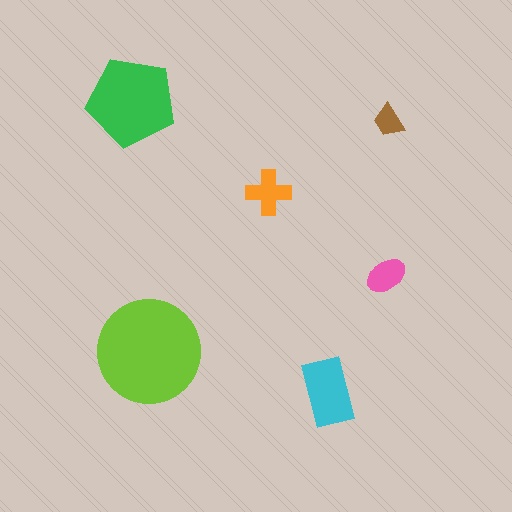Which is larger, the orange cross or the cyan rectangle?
The cyan rectangle.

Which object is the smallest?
The brown trapezoid.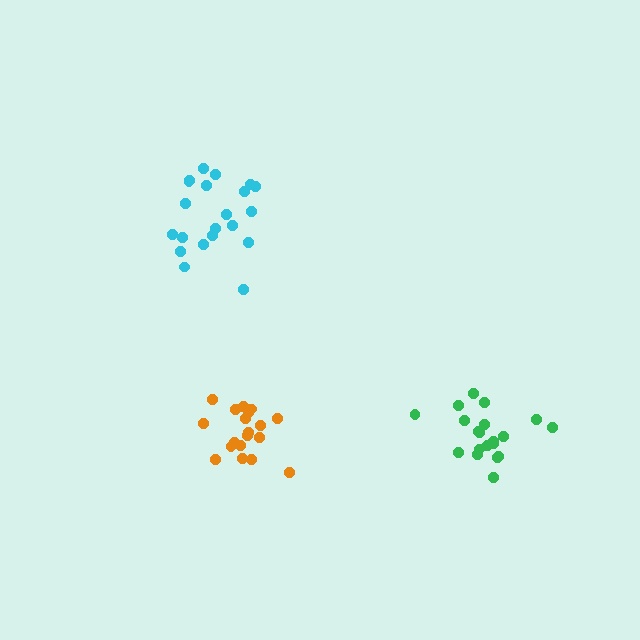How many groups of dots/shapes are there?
There are 3 groups.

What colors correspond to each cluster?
The clusters are colored: cyan, green, orange.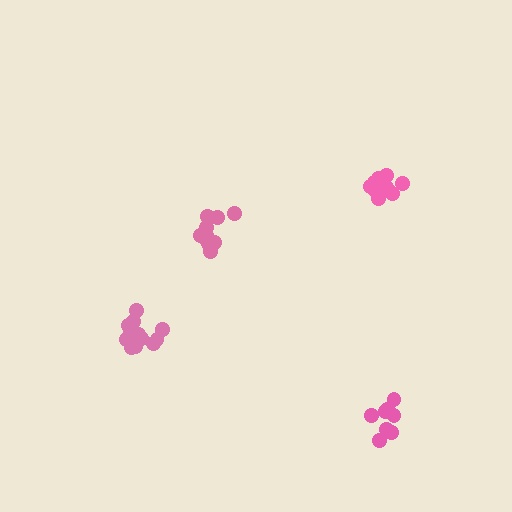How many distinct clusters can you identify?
There are 4 distinct clusters.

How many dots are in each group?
Group 1: 10 dots, Group 2: 13 dots, Group 3: 8 dots, Group 4: 11 dots (42 total).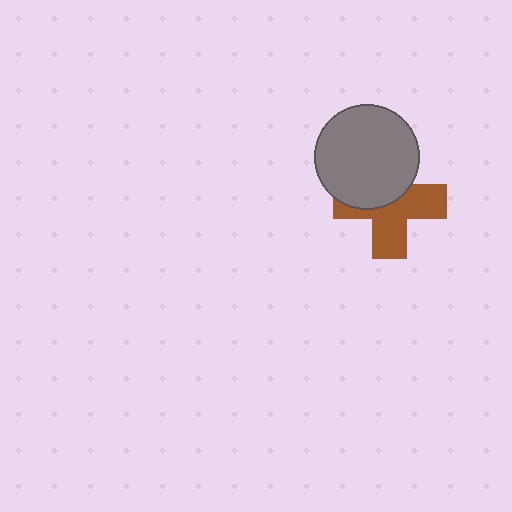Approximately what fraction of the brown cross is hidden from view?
Roughly 43% of the brown cross is hidden behind the gray circle.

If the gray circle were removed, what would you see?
You would see the complete brown cross.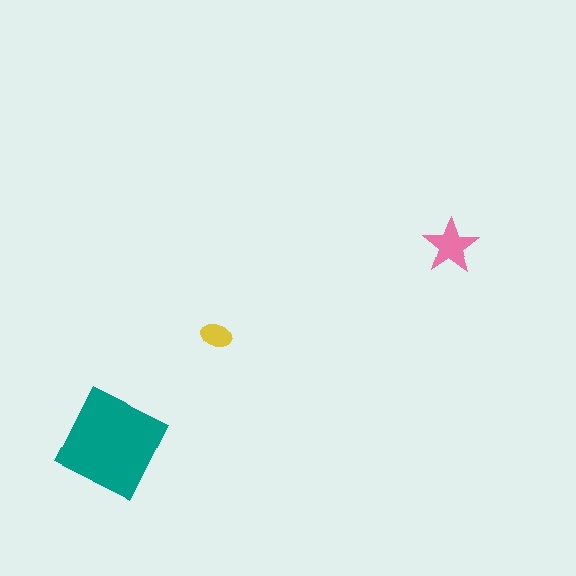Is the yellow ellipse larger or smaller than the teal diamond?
Smaller.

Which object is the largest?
The teal diamond.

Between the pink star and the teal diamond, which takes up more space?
The teal diamond.